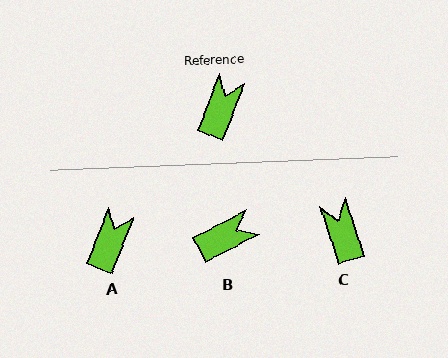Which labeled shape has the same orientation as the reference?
A.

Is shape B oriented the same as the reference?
No, it is off by about 41 degrees.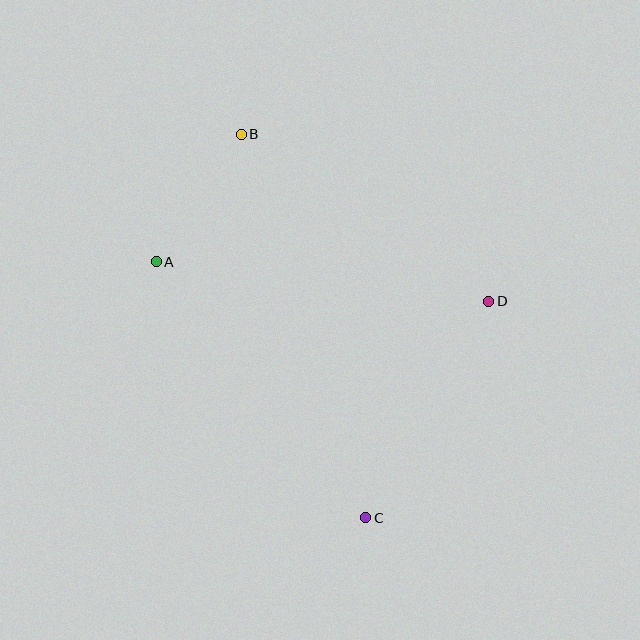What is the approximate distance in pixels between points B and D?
The distance between B and D is approximately 298 pixels.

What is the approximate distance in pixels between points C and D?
The distance between C and D is approximately 249 pixels.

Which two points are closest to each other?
Points A and B are closest to each other.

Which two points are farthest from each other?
Points B and C are farthest from each other.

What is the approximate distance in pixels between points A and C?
The distance between A and C is approximately 331 pixels.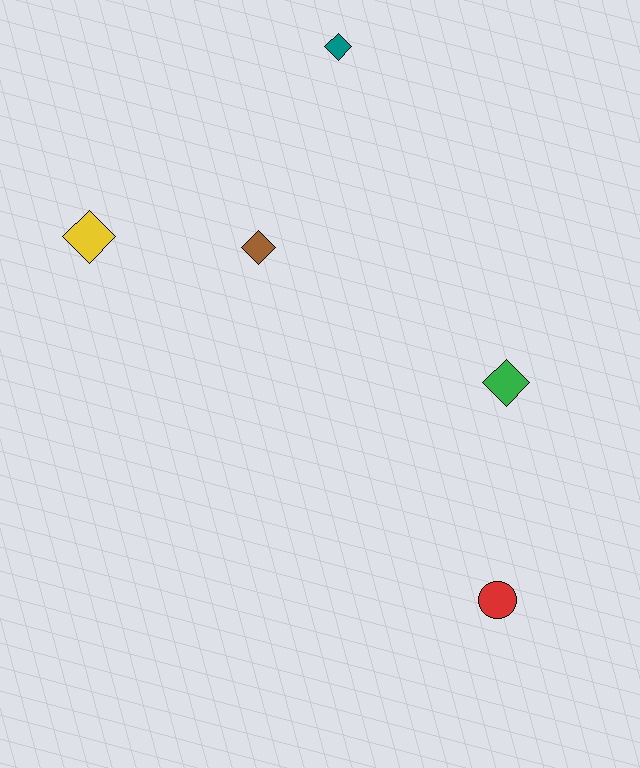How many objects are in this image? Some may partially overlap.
There are 5 objects.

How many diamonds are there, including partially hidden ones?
There are 4 diamonds.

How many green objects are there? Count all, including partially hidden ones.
There is 1 green object.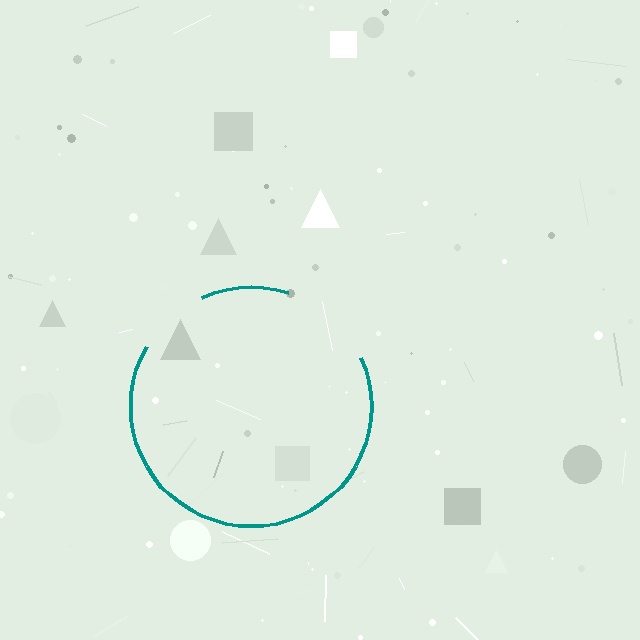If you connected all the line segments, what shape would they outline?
They would outline a circle.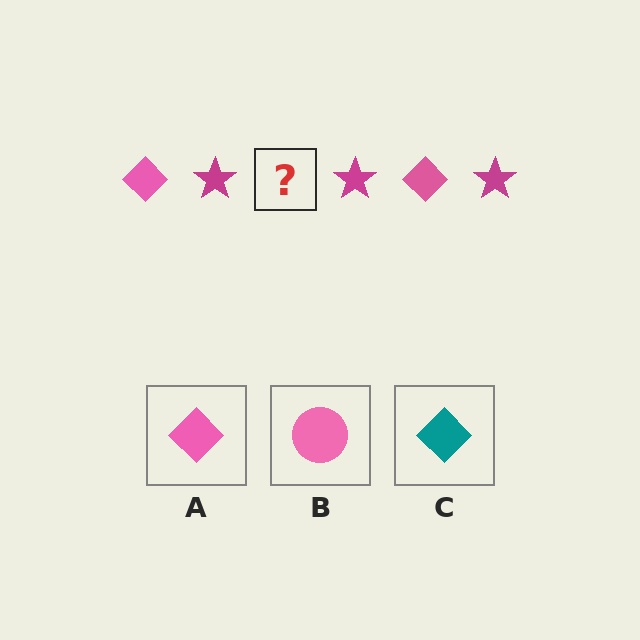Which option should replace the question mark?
Option A.